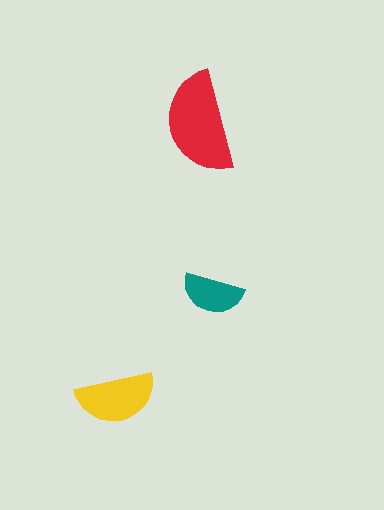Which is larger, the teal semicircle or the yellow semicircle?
The yellow one.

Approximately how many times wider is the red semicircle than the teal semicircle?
About 1.5 times wider.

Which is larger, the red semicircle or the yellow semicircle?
The red one.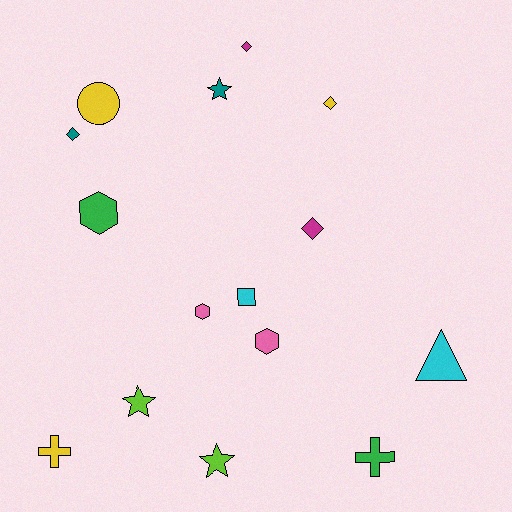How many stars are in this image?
There are 3 stars.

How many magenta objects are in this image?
There are 2 magenta objects.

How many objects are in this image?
There are 15 objects.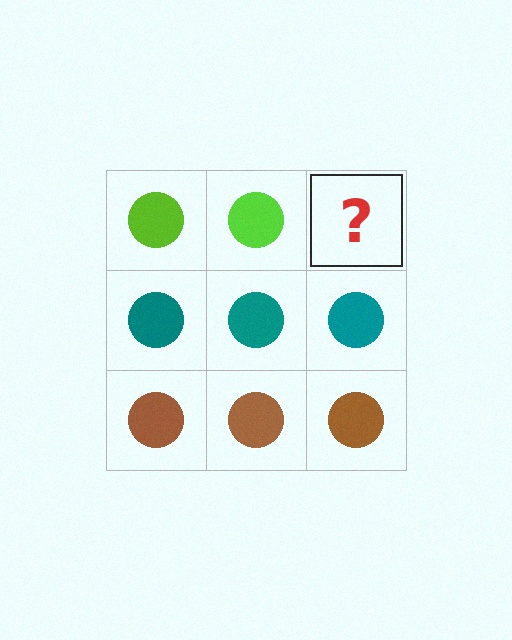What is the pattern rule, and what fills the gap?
The rule is that each row has a consistent color. The gap should be filled with a lime circle.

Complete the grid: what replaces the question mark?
The question mark should be replaced with a lime circle.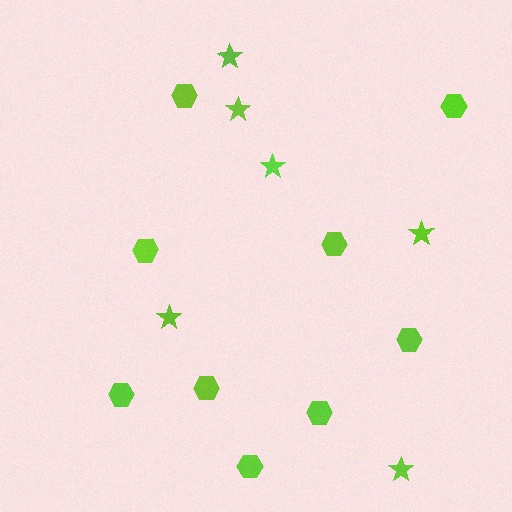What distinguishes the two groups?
There are 2 groups: one group of hexagons (9) and one group of stars (6).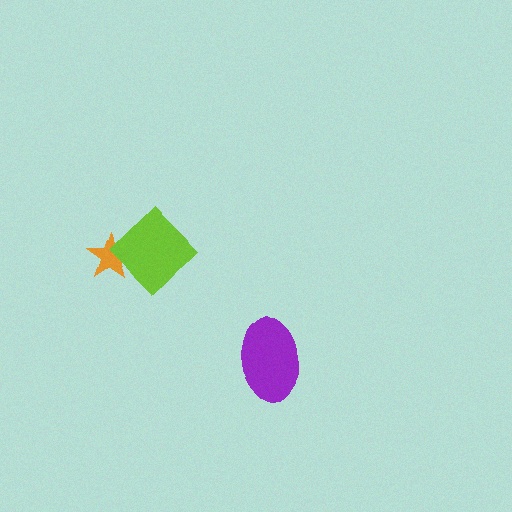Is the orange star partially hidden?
Yes, it is partially covered by another shape.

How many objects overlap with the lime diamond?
1 object overlaps with the lime diamond.